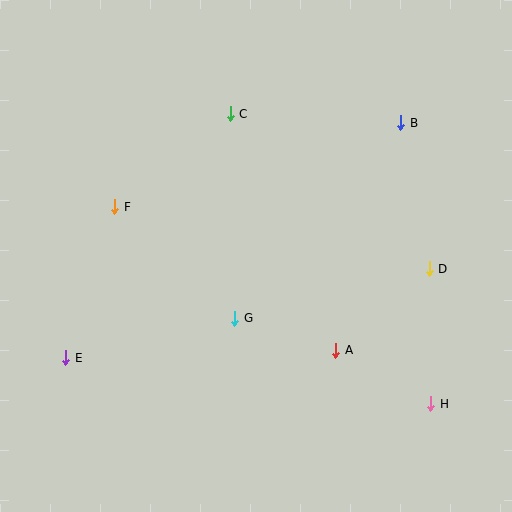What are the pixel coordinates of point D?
Point D is at (429, 269).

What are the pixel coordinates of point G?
Point G is at (235, 318).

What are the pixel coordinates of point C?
Point C is at (230, 114).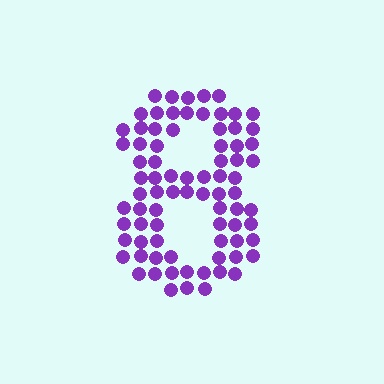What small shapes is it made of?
It is made of small circles.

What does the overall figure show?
The overall figure shows the digit 8.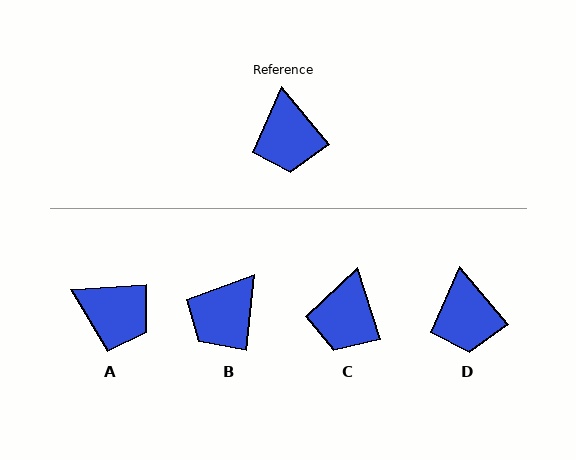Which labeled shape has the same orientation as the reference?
D.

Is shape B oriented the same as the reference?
No, it is off by about 46 degrees.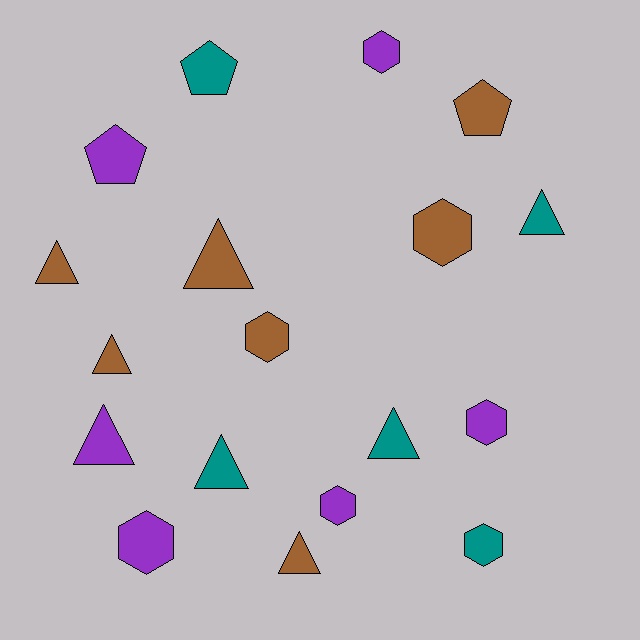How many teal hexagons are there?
There is 1 teal hexagon.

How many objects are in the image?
There are 18 objects.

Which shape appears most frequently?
Triangle, with 8 objects.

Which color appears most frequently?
Brown, with 7 objects.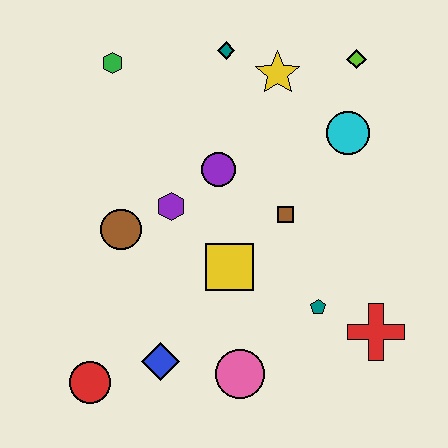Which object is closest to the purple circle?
The purple hexagon is closest to the purple circle.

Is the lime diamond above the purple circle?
Yes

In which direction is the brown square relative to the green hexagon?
The brown square is to the right of the green hexagon.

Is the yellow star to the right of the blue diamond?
Yes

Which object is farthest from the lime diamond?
The red circle is farthest from the lime diamond.